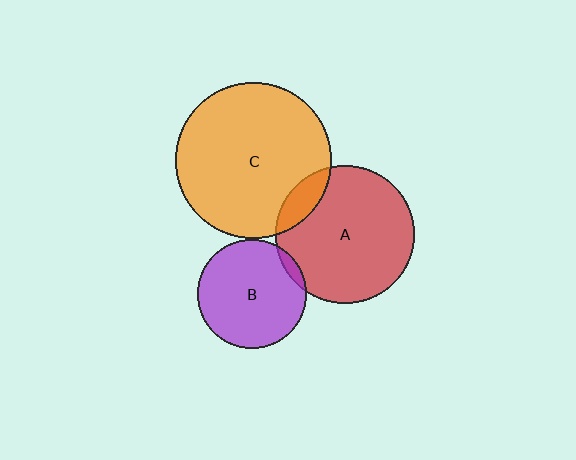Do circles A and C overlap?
Yes.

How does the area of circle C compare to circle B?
Approximately 2.1 times.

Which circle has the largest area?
Circle C (orange).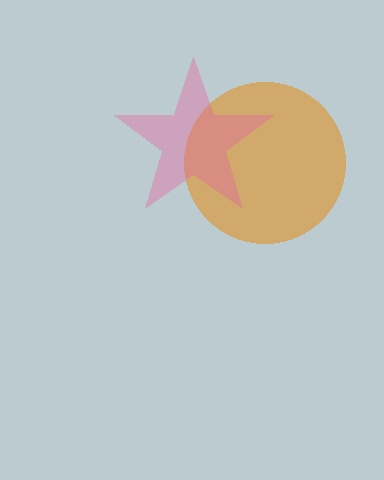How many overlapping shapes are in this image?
There are 2 overlapping shapes in the image.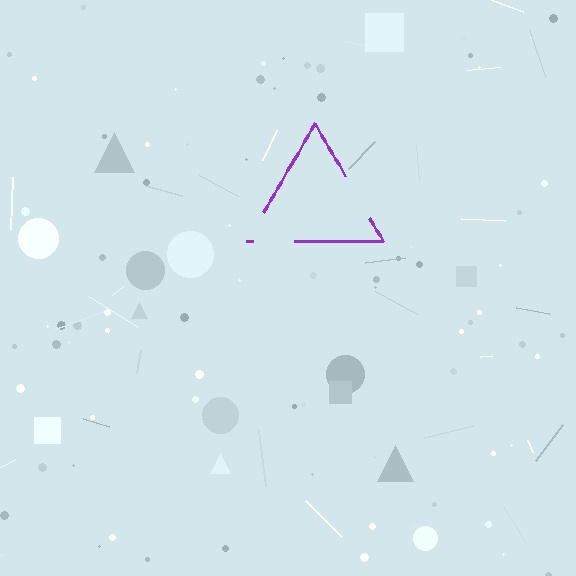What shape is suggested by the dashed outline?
The dashed outline suggests a triangle.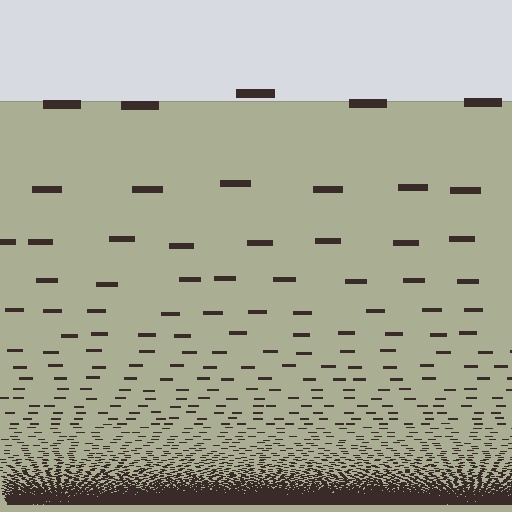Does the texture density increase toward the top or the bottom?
Density increases toward the bottom.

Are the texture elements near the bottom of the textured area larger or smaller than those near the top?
Smaller. The gradient is inverted — elements near the bottom are smaller and denser.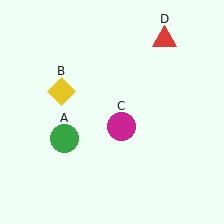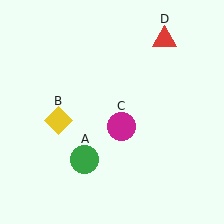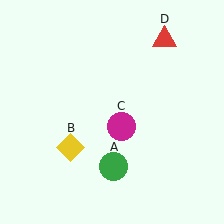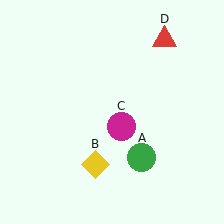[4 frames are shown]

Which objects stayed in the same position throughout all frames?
Magenta circle (object C) and red triangle (object D) remained stationary.